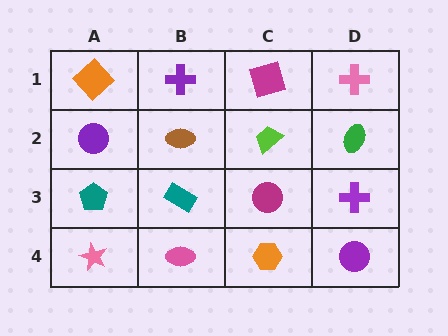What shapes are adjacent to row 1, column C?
A lime trapezoid (row 2, column C), a purple cross (row 1, column B), a pink cross (row 1, column D).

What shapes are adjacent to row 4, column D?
A purple cross (row 3, column D), an orange hexagon (row 4, column C).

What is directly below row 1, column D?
A green ellipse.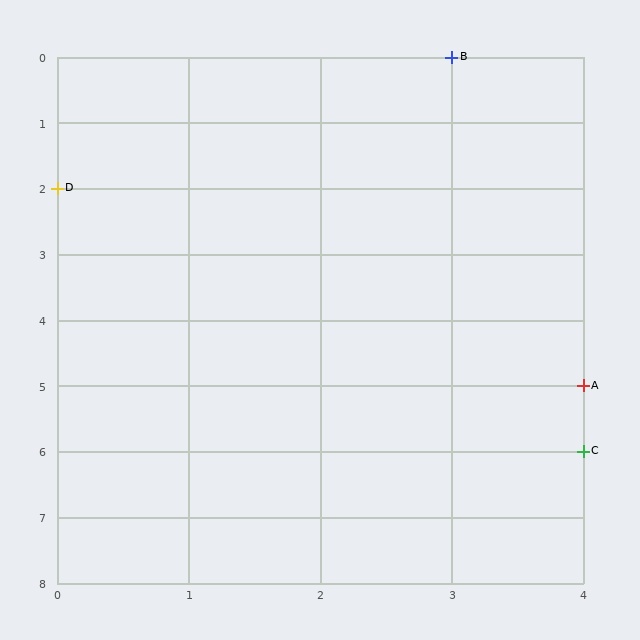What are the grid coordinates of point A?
Point A is at grid coordinates (4, 5).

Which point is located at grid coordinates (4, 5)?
Point A is at (4, 5).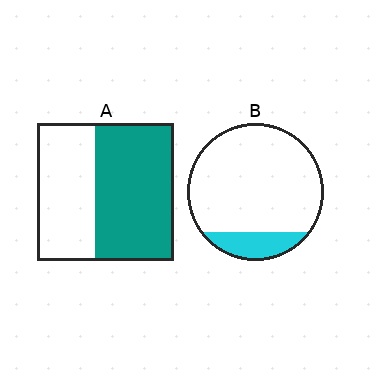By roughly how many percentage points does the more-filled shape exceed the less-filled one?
By roughly 40 percentage points (A over B).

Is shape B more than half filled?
No.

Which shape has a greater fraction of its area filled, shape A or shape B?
Shape A.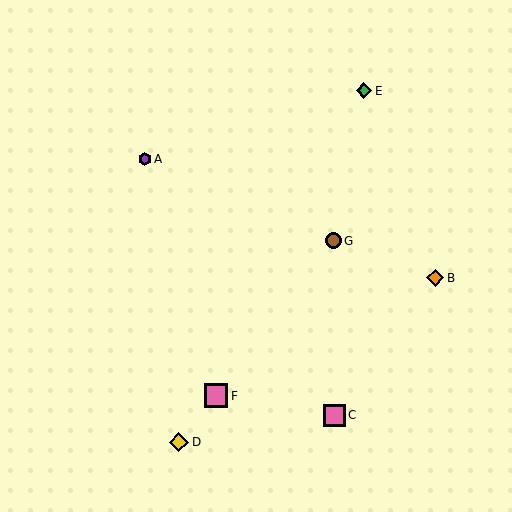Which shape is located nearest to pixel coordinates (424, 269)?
The orange diamond (labeled B) at (435, 278) is nearest to that location.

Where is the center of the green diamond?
The center of the green diamond is at (364, 91).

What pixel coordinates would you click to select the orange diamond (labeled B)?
Click at (435, 278) to select the orange diamond B.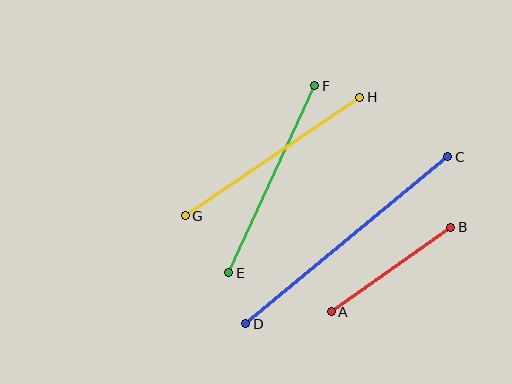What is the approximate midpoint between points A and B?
The midpoint is at approximately (391, 270) pixels.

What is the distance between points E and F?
The distance is approximately 206 pixels.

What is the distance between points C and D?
The distance is approximately 262 pixels.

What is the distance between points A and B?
The distance is approximately 146 pixels.